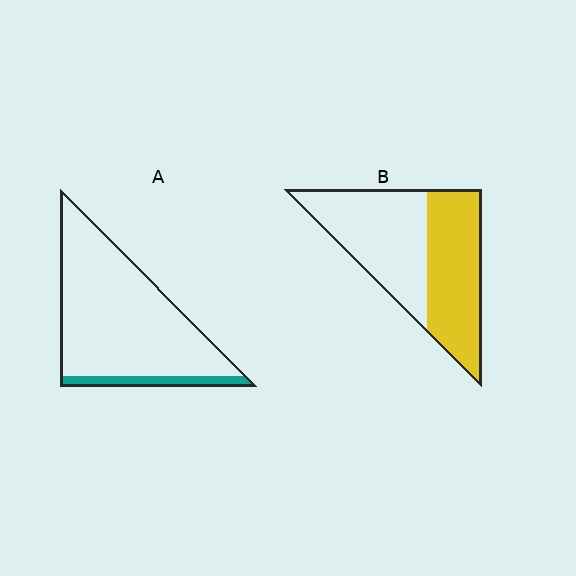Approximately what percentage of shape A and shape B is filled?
A is approximately 10% and B is approximately 50%.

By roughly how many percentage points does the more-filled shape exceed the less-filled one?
By roughly 35 percentage points (B over A).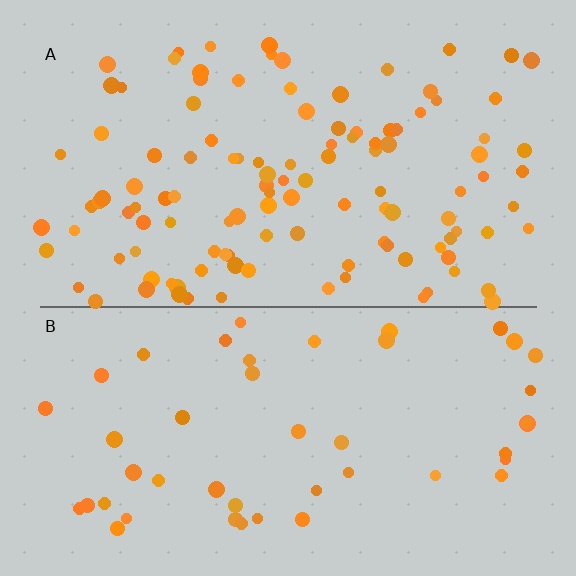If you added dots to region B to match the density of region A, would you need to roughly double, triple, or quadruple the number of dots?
Approximately double.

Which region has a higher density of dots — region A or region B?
A (the top).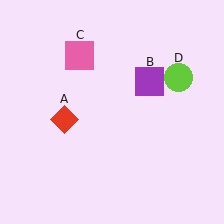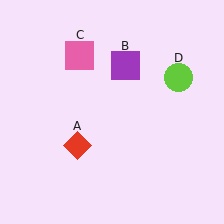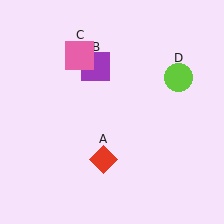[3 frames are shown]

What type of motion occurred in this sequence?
The red diamond (object A), purple square (object B) rotated counterclockwise around the center of the scene.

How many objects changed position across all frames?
2 objects changed position: red diamond (object A), purple square (object B).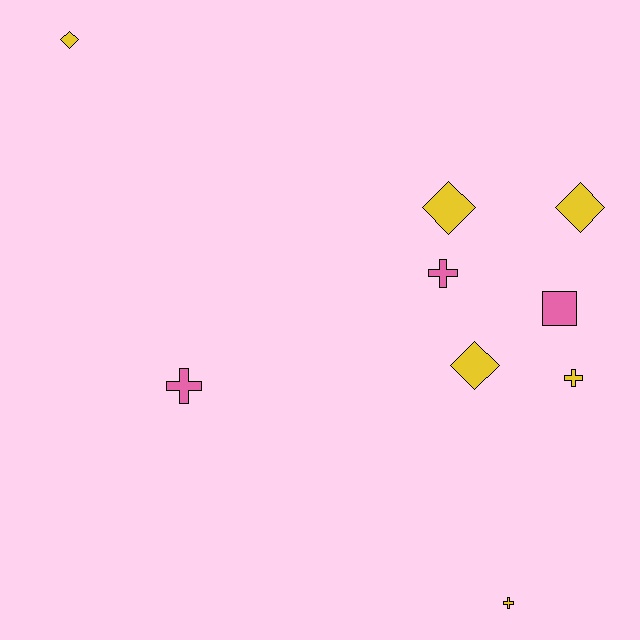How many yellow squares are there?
There are no yellow squares.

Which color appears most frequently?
Yellow, with 6 objects.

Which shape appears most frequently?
Diamond, with 4 objects.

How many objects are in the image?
There are 9 objects.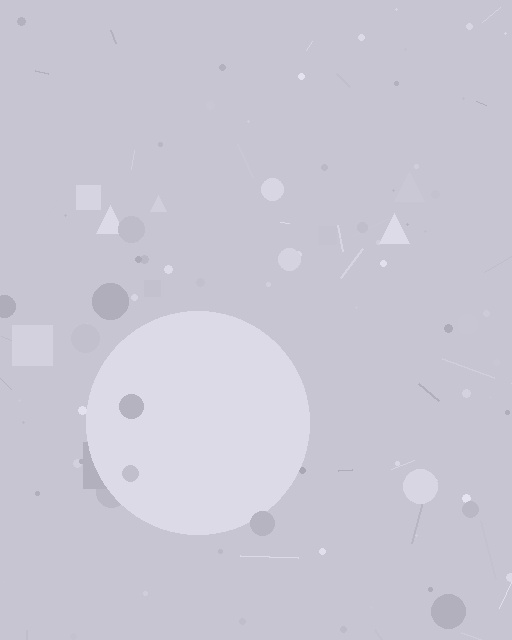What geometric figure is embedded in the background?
A circle is embedded in the background.